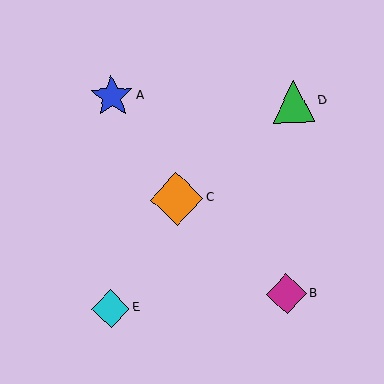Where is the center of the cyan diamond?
The center of the cyan diamond is at (111, 308).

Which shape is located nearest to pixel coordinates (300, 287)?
The magenta diamond (labeled B) at (286, 294) is nearest to that location.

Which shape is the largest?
The orange diamond (labeled C) is the largest.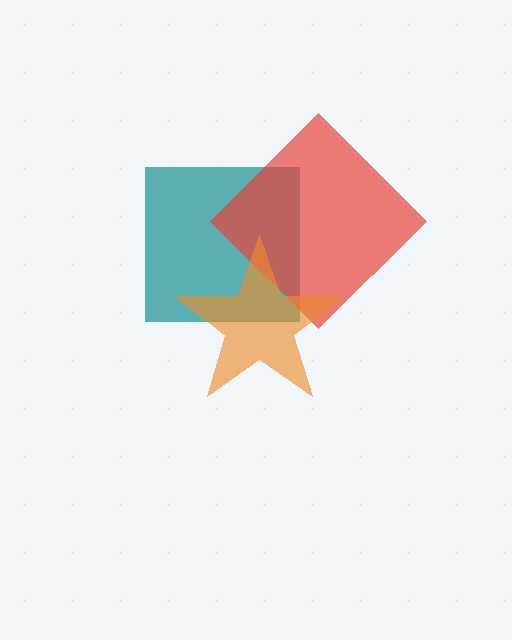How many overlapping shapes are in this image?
There are 3 overlapping shapes in the image.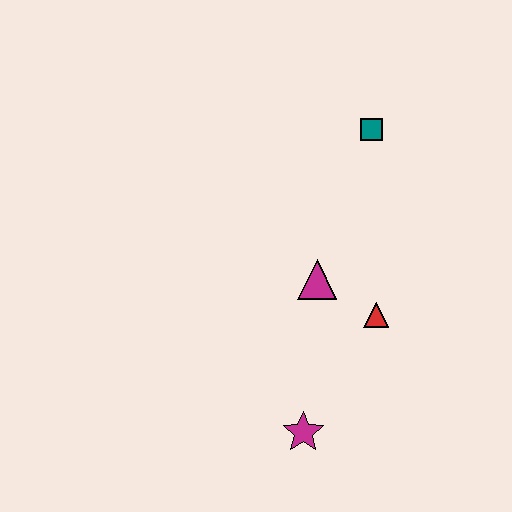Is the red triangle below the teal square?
Yes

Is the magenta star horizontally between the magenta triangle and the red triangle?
No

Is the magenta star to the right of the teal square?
No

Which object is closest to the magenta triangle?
The red triangle is closest to the magenta triangle.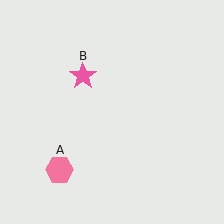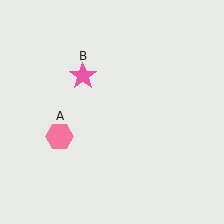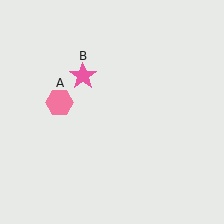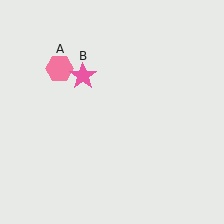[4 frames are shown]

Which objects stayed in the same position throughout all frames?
Pink star (object B) remained stationary.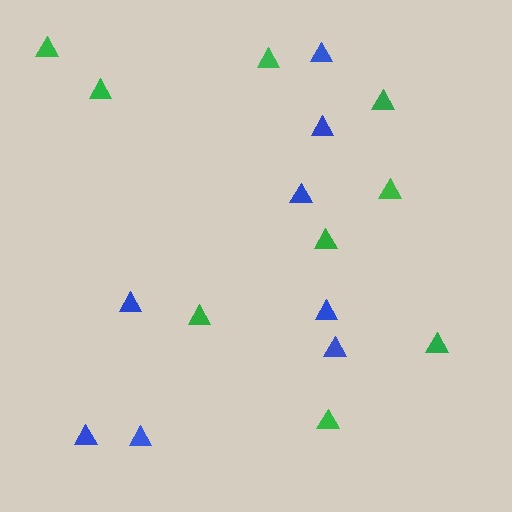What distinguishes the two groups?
There are 2 groups: one group of green triangles (9) and one group of blue triangles (8).